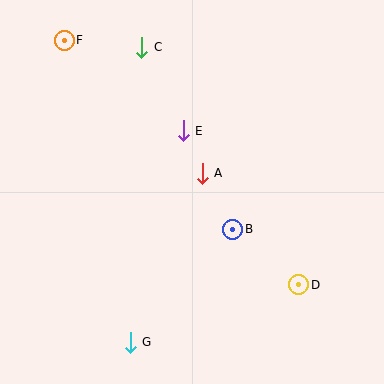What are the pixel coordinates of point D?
Point D is at (299, 285).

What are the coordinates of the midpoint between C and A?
The midpoint between C and A is at (172, 110).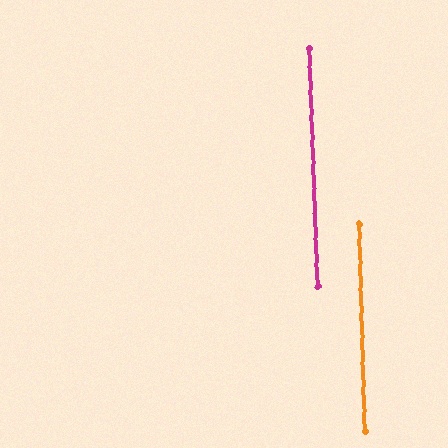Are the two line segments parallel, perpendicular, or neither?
Parallel — their directions differ by only 0.6°.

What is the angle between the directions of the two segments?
Approximately 1 degree.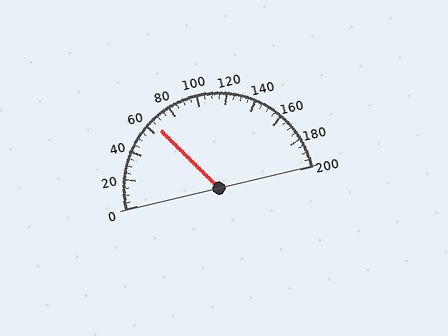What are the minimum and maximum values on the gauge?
The gauge ranges from 0 to 200.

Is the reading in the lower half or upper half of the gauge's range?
The reading is in the lower half of the range (0 to 200).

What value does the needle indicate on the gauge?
The needle indicates approximately 65.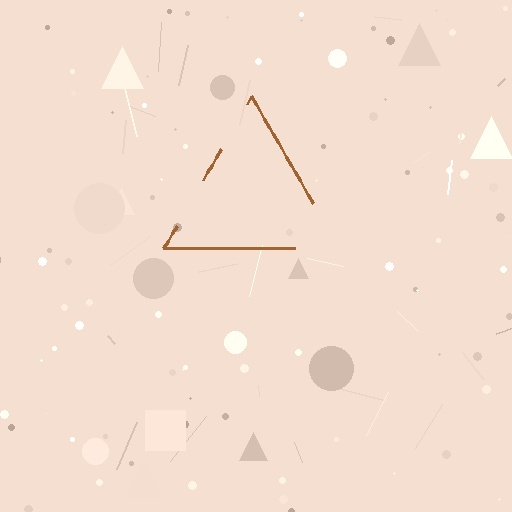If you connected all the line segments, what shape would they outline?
They would outline a triangle.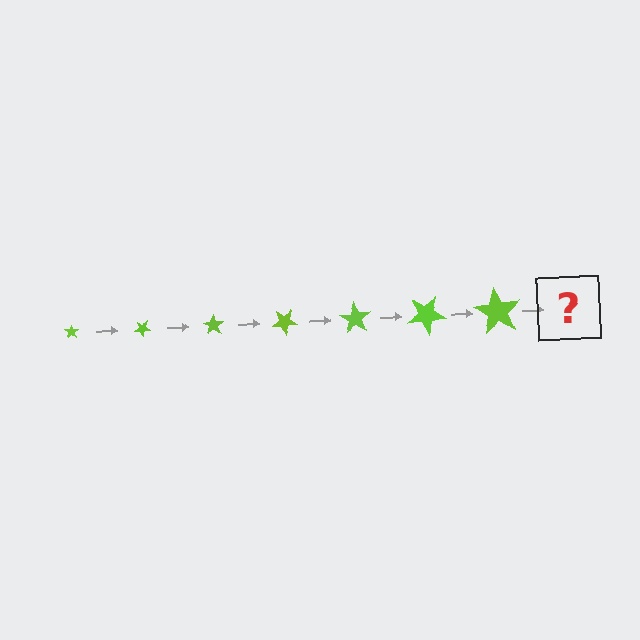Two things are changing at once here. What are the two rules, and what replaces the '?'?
The two rules are that the star grows larger each step and it rotates 35 degrees each step. The '?' should be a star, larger than the previous one and rotated 245 degrees from the start.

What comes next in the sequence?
The next element should be a star, larger than the previous one and rotated 245 degrees from the start.